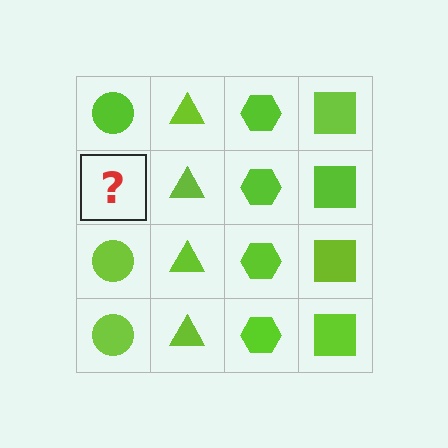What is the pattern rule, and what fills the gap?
The rule is that each column has a consistent shape. The gap should be filled with a lime circle.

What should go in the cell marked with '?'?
The missing cell should contain a lime circle.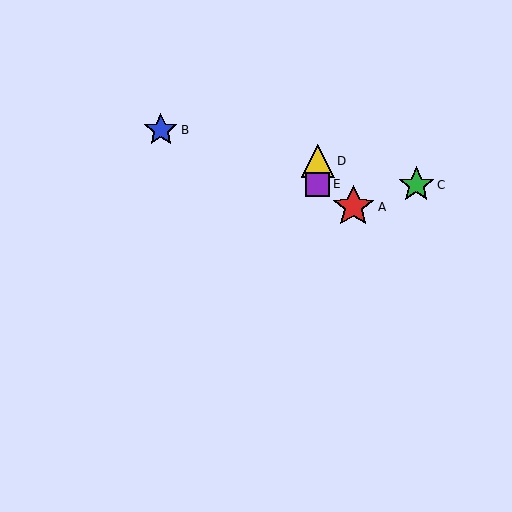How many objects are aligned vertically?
2 objects (D, E) are aligned vertically.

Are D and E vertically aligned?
Yes, both are at x≈318.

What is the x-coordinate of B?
Object B is at x≈161.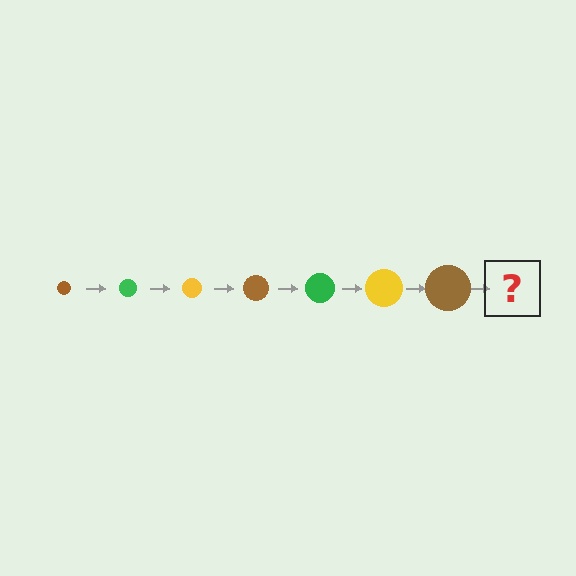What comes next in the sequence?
The next element should be a green circle, larger than the previous one.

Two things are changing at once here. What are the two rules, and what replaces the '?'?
The two rules are that the circle grows larger each step and the color cycles through brown, green, and yellow. The '?' should be a green circle, larger than the previous one.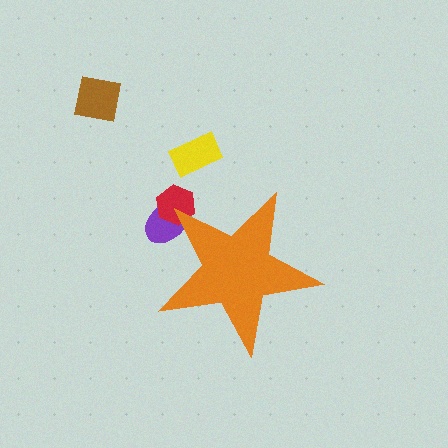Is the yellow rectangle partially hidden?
No, the yellow rectangle is fully visible.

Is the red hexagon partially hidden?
Yes, the red hexagon is partially hidden behind the orange star.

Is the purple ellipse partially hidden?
Yes, the purple ellipse is partially hidden behind the orange star.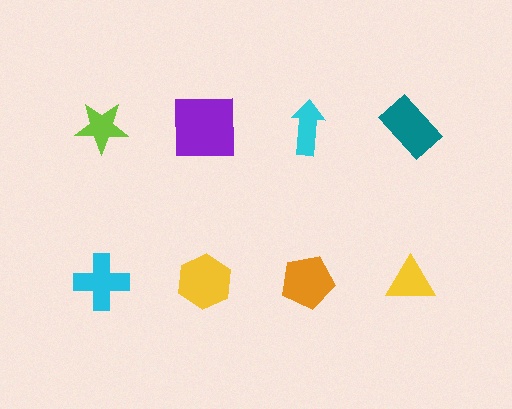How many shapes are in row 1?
4 shapes.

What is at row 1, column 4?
A teal rectangle.